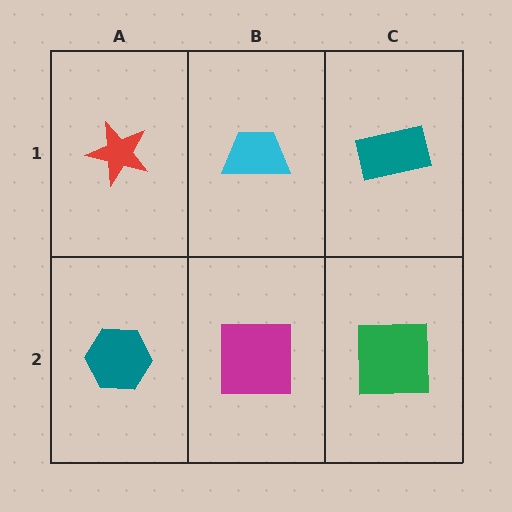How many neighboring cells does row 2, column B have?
3.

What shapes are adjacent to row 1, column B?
A magenta square (row 2, column B), a red star (row 1, column A), a teal rectangle (row 1, column C).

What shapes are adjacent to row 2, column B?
A cyan trapezoid (row 1, column B), a teal hexagon (row 2, column A), a green square (row 2, column C).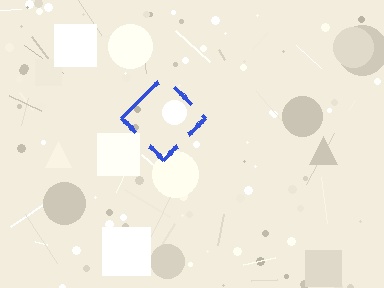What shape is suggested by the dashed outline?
The dashed outline suggests a diamond.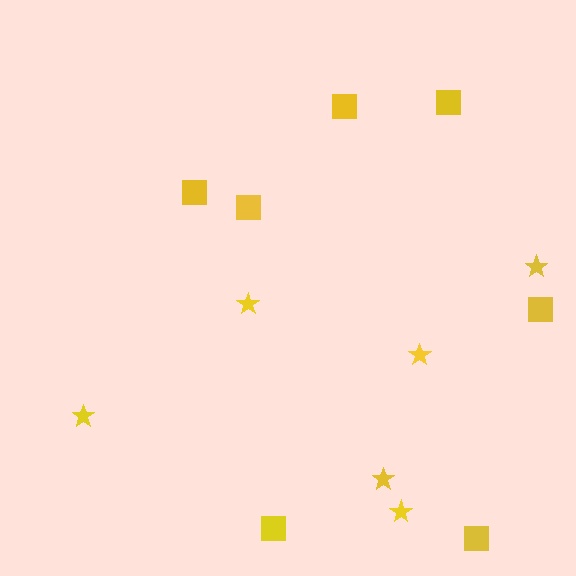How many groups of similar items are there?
There are 2 groups: one group of squares (7) and one group of stars (6).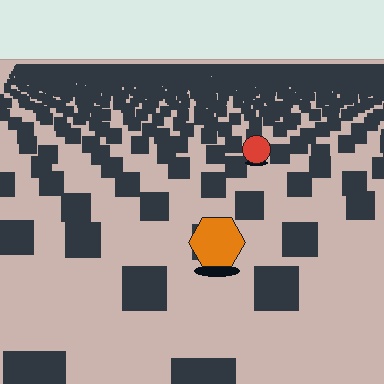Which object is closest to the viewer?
The orange hexagon is closest. The texture marks near it are larger and more spread out.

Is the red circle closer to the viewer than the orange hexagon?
No. The orange hexagon is closer — you can tell from the texture gradient: the ground texture is coarser near it.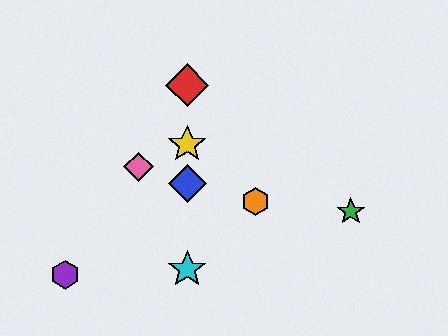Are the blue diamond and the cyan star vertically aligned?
Yes, both are at x≈187.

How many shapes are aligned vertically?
4 shapes (the red diamond, the blue diamond, the yellow star, the cyan star) are aligned vertically.